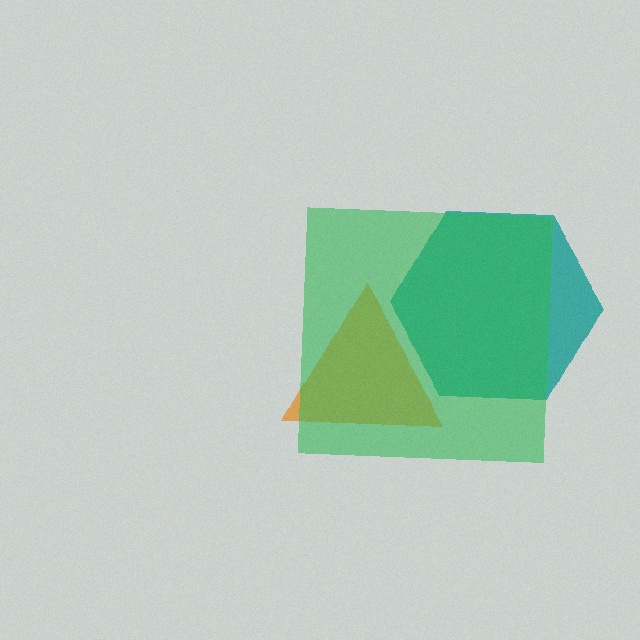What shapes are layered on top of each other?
The layered shapes are: an orange triangle, a teal hexagon, a green square.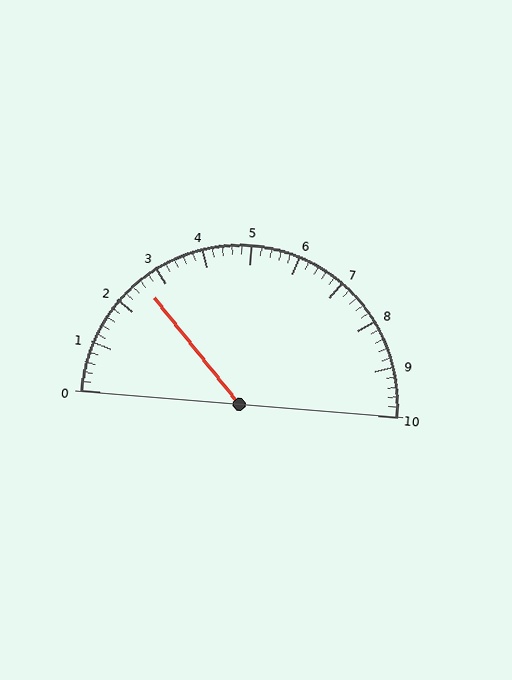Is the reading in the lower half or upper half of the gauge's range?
The reading is in the lower half of the range (0 to 10).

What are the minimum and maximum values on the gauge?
The gauge ranges from 0 to 10.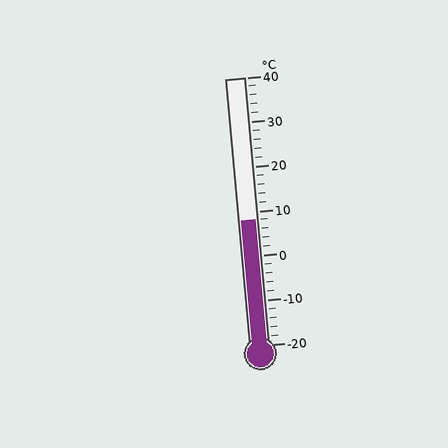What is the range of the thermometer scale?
The thermometer scale ranges from -20°C to 40°C.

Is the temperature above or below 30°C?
The temperature is below 30°C.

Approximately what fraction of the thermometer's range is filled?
The thermometer is filled to approximately 45% of its range.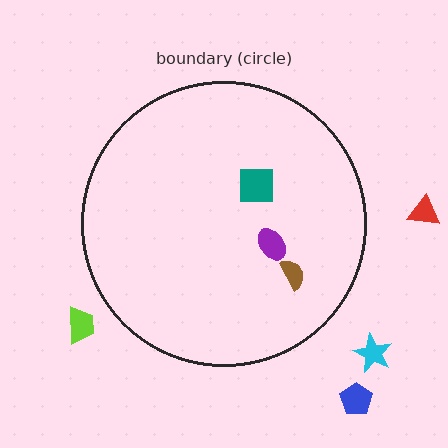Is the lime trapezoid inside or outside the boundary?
Outside.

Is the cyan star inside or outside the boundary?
Outside.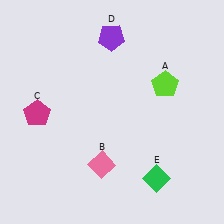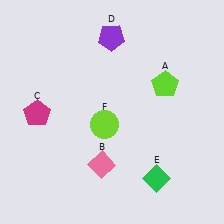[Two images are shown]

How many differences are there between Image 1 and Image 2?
There is 1 difference between the two images.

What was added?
A lime circle (F) was added in Image 2.